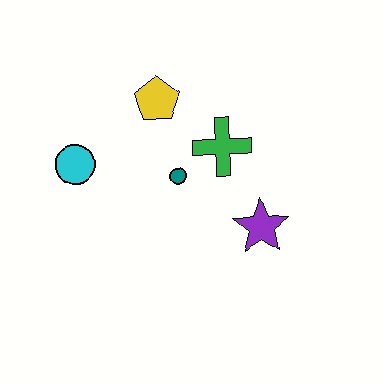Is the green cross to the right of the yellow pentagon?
Yes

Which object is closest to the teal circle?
The green cross is closest to the teal circle.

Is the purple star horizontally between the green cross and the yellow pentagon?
No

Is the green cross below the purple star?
No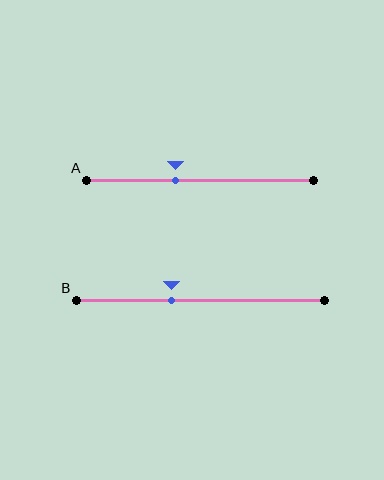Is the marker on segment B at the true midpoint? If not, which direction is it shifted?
No, the marker on segment B is shifted to the left by about 11% of the segment length.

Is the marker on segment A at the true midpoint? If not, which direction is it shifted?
No, the marker on segment A is shifted to the left by about 11% of the segment length.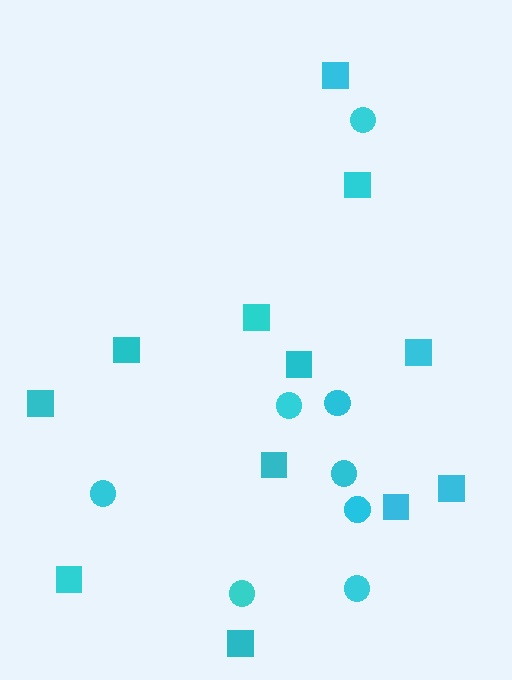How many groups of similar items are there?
There are 2 groups: one group of circles (8) and one group of squares (12).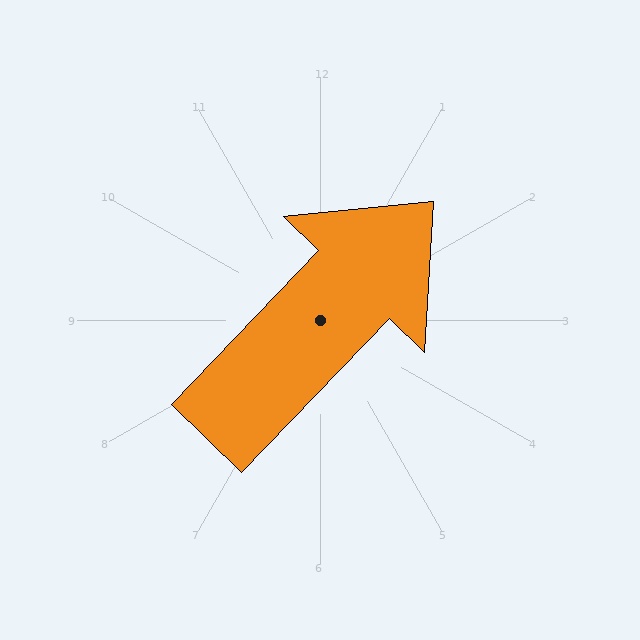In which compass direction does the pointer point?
Northeast.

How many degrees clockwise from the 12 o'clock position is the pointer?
Approximately 44 degrees.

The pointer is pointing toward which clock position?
Roughly 1 o'clock.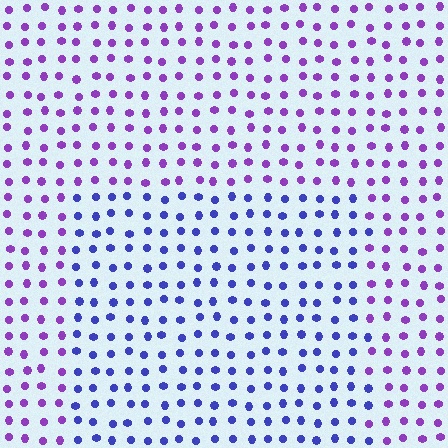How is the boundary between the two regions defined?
The boundary is defined purely by a slight shift in hue (about 42 degrees). Spacing, size, and orientation are identical on both sides.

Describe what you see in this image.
The image is filled with small purple elements in a uniform arrangement. A rectangle-shaped region is visible where the elements are tinted to a slightly different hue, forming a subtle color boundary.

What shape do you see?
I see a rectangle.